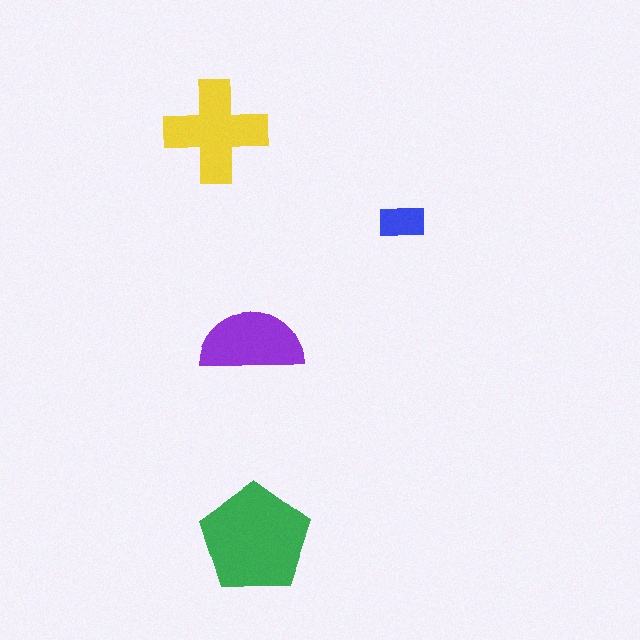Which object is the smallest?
The blue rectangle.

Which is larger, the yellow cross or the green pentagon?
The green pentagon.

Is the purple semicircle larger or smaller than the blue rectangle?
Larger.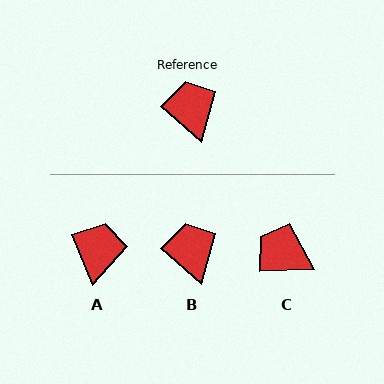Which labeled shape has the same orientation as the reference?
B.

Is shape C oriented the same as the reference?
No, it is off by about 43 degrees.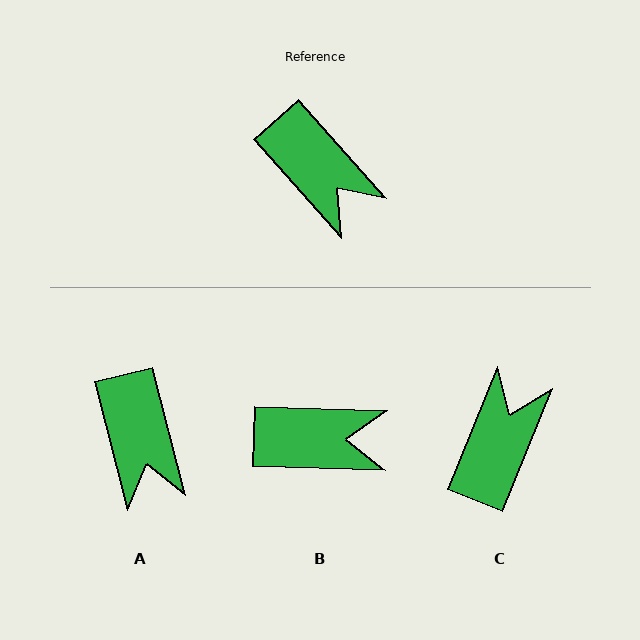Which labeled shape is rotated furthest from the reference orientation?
C, about 116 degrees away.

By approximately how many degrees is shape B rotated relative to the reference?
Approximately 47 degrees counter-clockwise.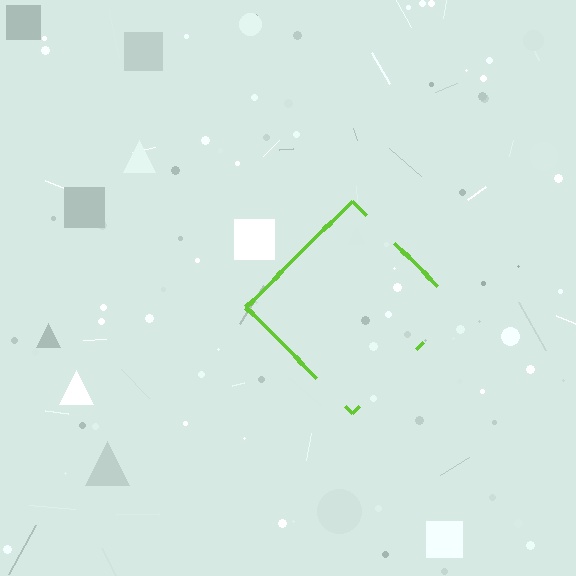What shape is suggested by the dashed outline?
The dashed outline suggests a diamond.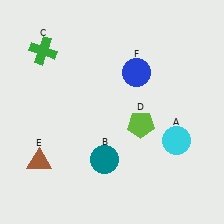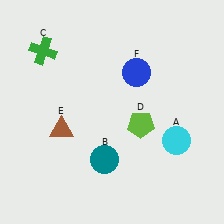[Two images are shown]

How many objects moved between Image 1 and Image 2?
1 object moved between the two images.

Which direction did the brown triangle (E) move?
The brown triangle (E) moved up.